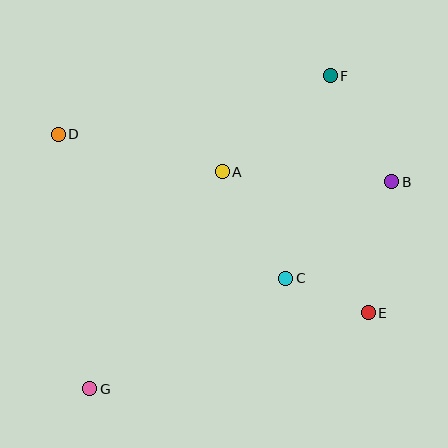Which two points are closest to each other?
Points C and E are closest to each other.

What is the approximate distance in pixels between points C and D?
The distance between C and D is approximately 269 pixels.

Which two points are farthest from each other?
Points F and G are farthest from each other.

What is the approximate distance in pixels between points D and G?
The distance between D and G is approximately 257 pixels.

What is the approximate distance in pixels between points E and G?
The distance between E and G is approximately 288 pixels.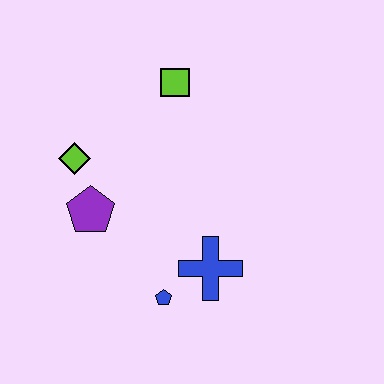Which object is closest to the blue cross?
The blue pentagon is closest to the blue cross.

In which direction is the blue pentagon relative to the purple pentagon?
The blue pentagon is below the purple pentagon.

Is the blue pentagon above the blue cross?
No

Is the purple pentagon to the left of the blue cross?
Yes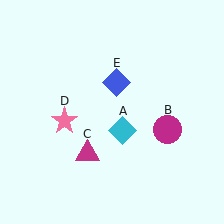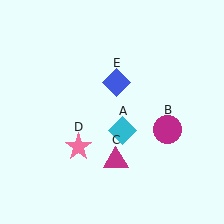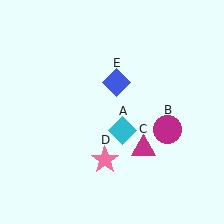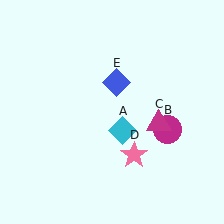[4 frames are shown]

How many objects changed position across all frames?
2 objects changed position: magenta triangle (object C), pink star (object D).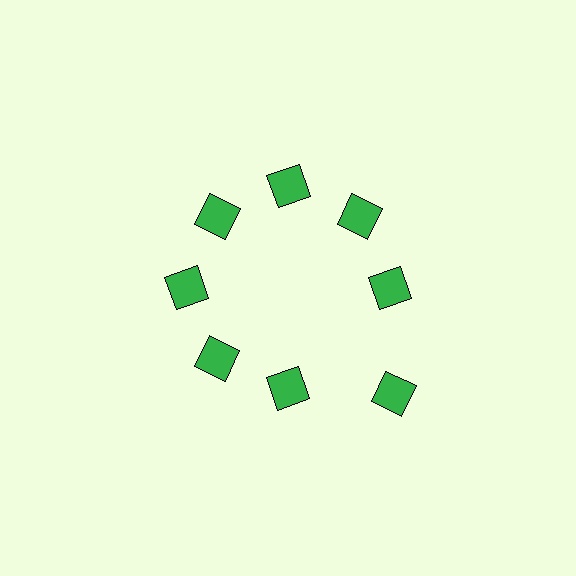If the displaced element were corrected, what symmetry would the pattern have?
It would have 8-fold rotational symmetry — the pattern would map onto itself every 45 degrees.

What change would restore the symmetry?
The symmetry would be restored by moving it inward, back onto the ring so that all 8 diamonds sit at equal angles and equal distance from the center.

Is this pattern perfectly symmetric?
No. The 8 green diamonds are arranged in a ring, but one element near the 4 o'clock position is pushed outward from the center, breaking the 8-fold rotational symmetry.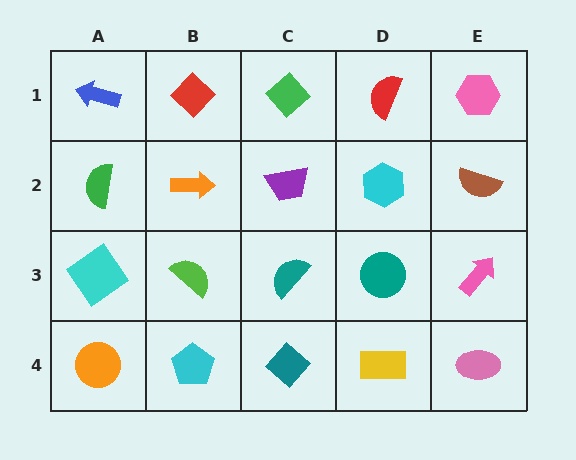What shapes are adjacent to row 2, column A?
A blue arrow (row 1, column A), a cyan diamond (row 3, column A), an orange arrow (row 2, column B).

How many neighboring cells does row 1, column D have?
3.